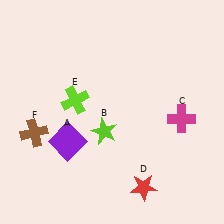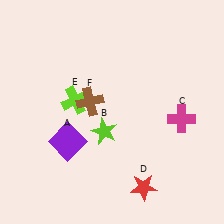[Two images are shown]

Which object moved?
The brown cross (F) moved right.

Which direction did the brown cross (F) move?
The brown cross (F) moved right.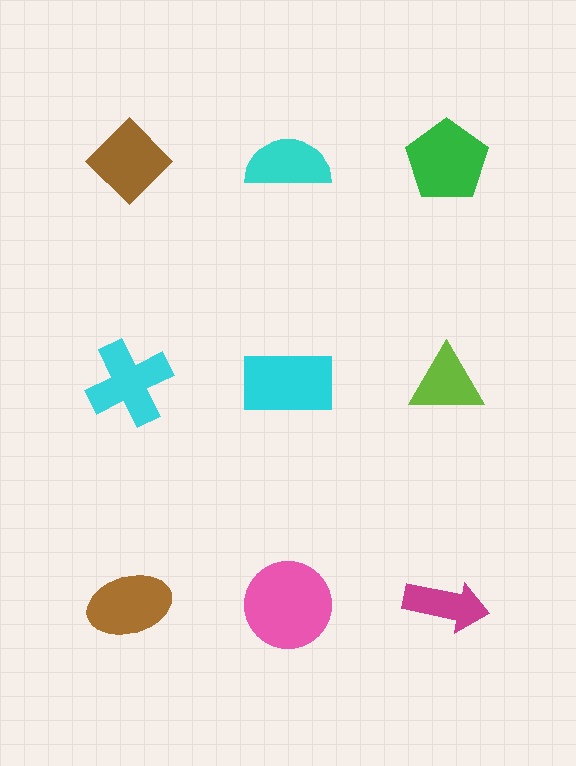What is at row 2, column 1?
A cyan cross.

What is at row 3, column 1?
A brown ellipse.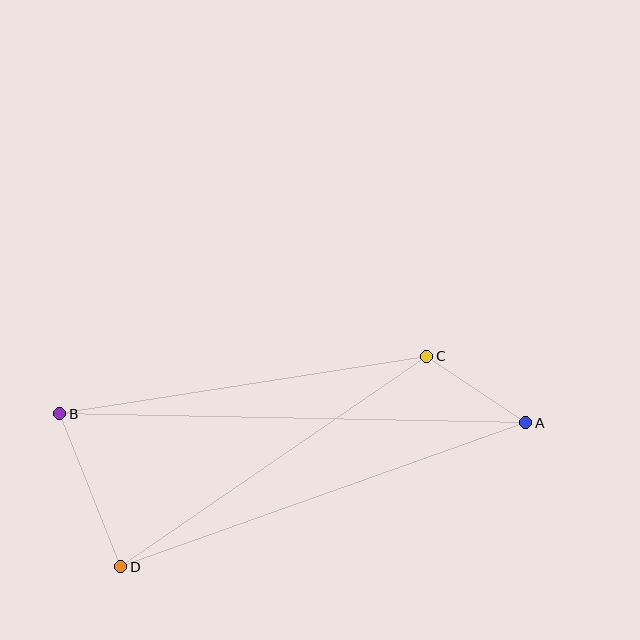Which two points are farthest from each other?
Points A and B are farthest from each other.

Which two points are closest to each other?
Points A and C are closest to each other.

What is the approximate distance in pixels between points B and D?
The distance between B and D is approximately 165 pixels.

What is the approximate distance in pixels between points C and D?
The distance between C and D is approximately 372 pixels.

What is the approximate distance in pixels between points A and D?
The distance between A and D is approximately 430 pixels.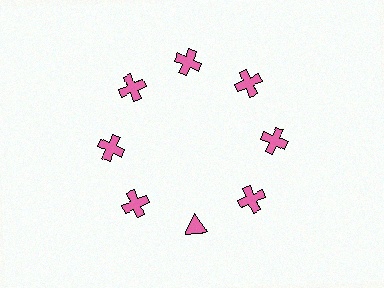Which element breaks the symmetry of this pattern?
The pink triangle at roughly the 6 o'clock position breaks the symmetry. All other shapes are pink crosses.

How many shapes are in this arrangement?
There are 8 shapes arranged in a ring pattern.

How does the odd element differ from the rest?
It has a different shape: triangle instead of cross.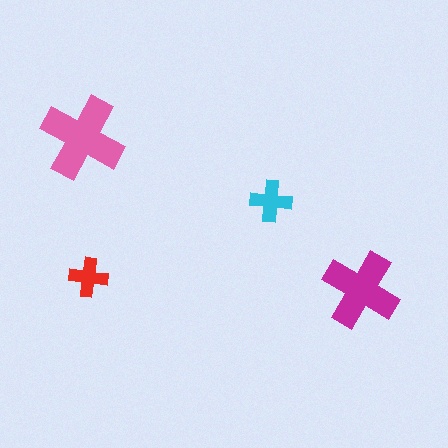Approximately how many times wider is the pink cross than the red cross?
About 2 times wider.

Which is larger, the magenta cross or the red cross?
The magenta one.